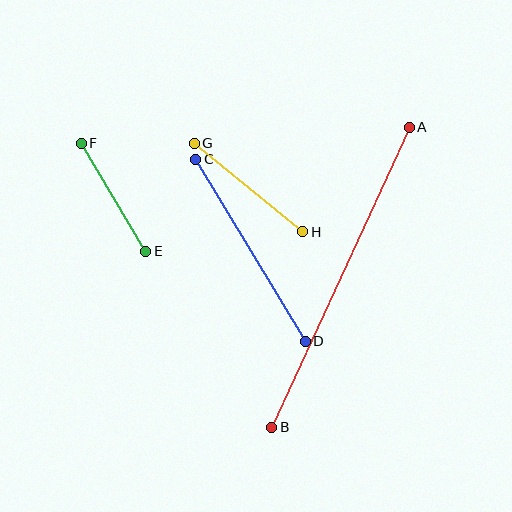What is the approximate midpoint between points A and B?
The midpoint is at approximately (341, 277) pixels.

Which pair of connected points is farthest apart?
Points A and B are farthest apart.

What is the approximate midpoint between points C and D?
The midpoint is at approximately (250, 250) pixels.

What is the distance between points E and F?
The distance is approximately 126 pixels.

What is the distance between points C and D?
The distance is approximately 212 pixels.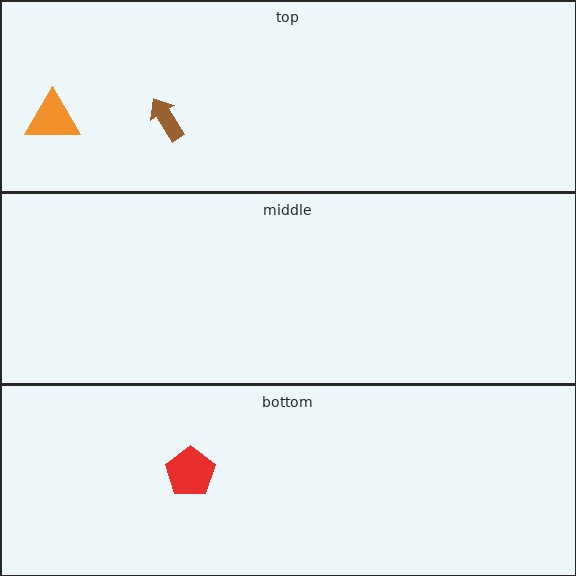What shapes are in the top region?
The orange triangle, the brown arrow.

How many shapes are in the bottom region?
1.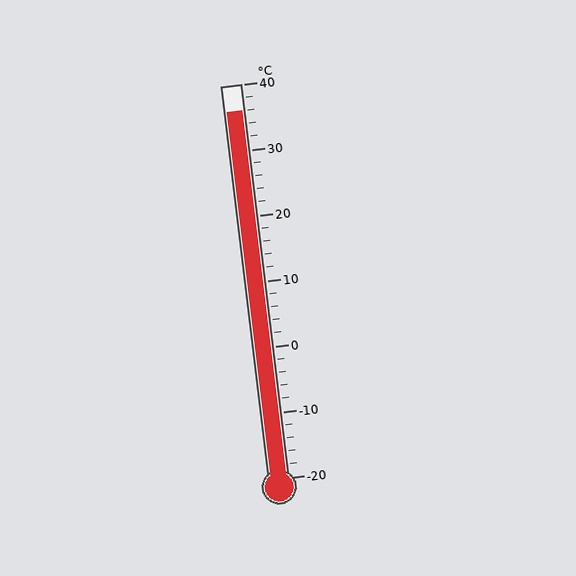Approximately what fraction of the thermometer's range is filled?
The thermometer is filled to approximately 95% of its range.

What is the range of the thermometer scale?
The thermometer scale ranges from -20°C to 40°C.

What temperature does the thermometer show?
The thermometer shows approximately 36°C.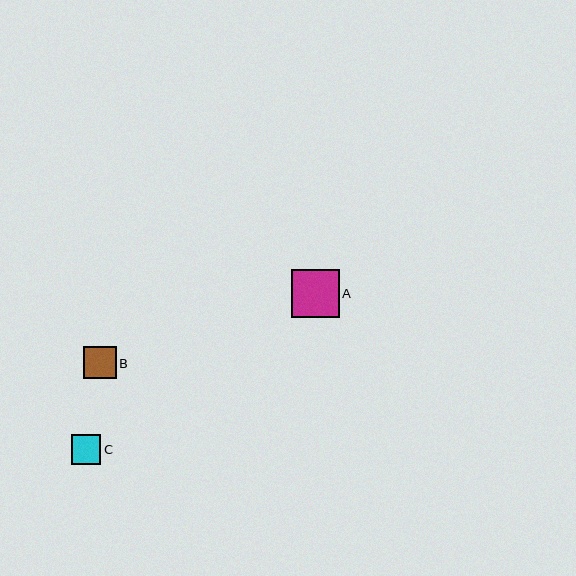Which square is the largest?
Square A is the largest with a size of approximately 48 pixels.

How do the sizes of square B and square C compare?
Square B and square C are approximately the same size.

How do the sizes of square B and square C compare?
Square B and square C are approximately the same size.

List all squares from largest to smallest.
From largest to smallest: A, B, C.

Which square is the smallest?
Square C is the smallest with a size of approximately 30 pixels.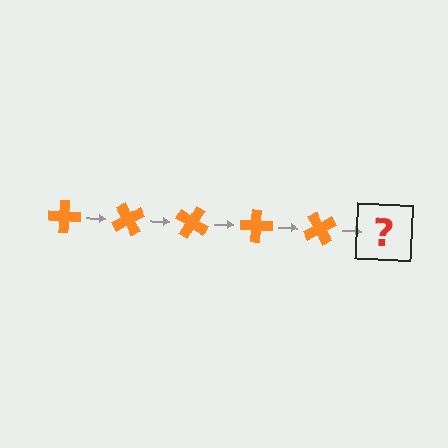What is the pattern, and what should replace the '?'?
The pattern is that the cross rotates 60 degrees each step. The '?' should be an orange cross rotated 300 degrees.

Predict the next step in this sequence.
The next step is an orange cross rotated 300 degrees.